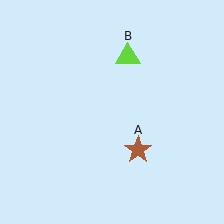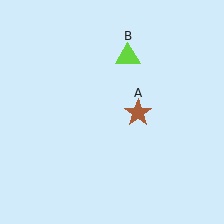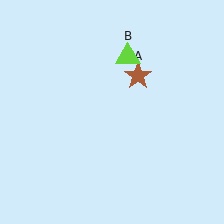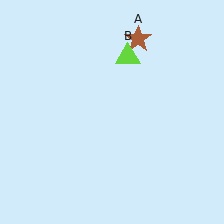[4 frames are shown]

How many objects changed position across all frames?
1 object changed position: brown star (object A).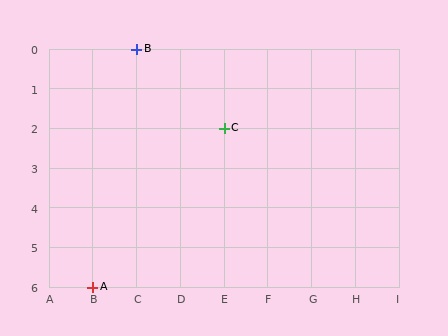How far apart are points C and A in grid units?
Points C and A are 3 columns and 4 rows apart (about 5.0 grid units diagonally).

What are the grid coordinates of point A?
Point A is at grid coordinates (B, 6).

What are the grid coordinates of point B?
Point B is at grid coordinates (C, 0).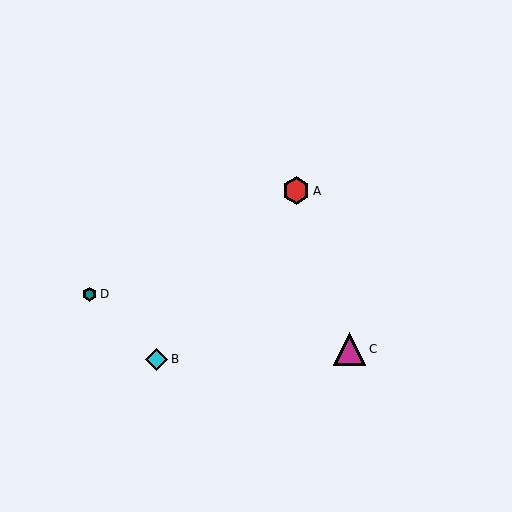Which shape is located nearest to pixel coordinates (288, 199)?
The red hexagon (labeled A) at (296, 191) is nearest to that location.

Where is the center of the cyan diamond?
The center of the cyan diamond is at (156, 359).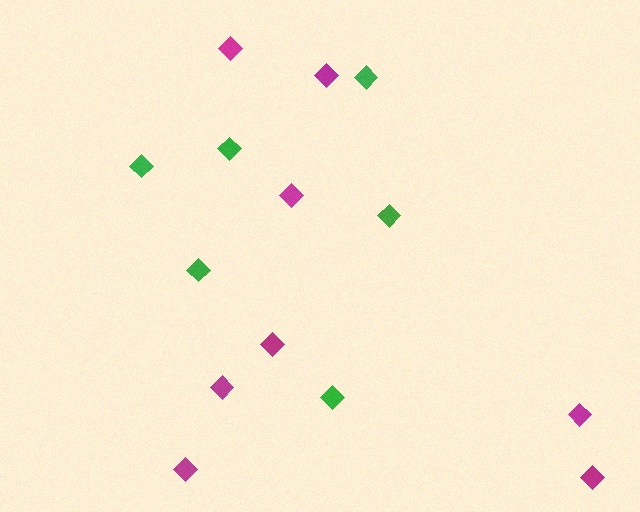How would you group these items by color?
There are 2 groups: one group of green diamonds (6) and one group of magenta diamonds (8).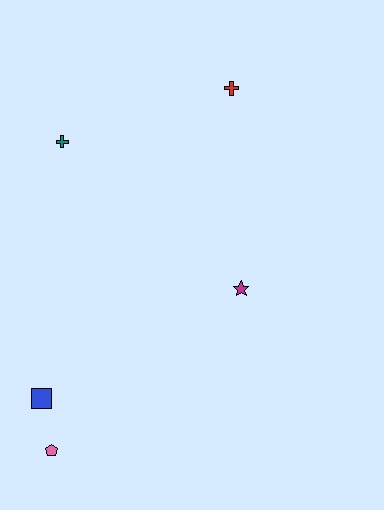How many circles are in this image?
There are no circles.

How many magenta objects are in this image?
There is 1 magenta object.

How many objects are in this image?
There are 5 objects.